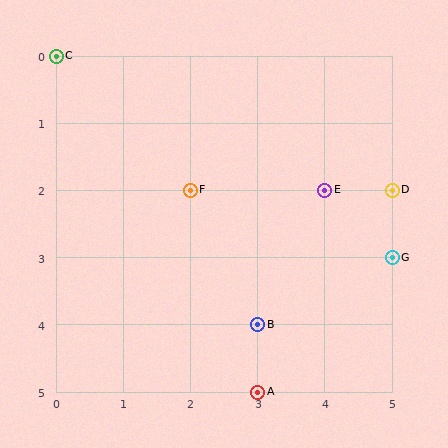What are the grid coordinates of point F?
Point F is at grid coordinates (2, 2).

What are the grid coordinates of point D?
Point D is at grid coordinates (5, 2).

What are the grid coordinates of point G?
Point G is at grid coordinates (5, 3).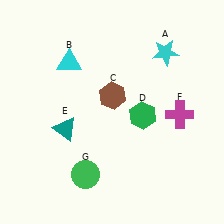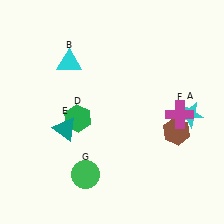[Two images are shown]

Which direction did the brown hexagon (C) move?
The brown hexagon (C) moved right.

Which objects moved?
The objects that moved are: the cyan star (A), the brown hexagon (C), the green hexagon (D).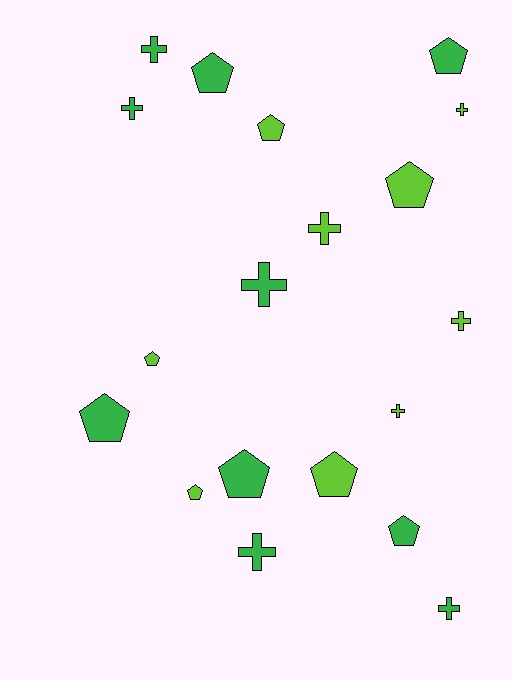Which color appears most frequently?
Green, with 10 objects.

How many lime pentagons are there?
There are 5 lime pentagons.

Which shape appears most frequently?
Pentagon, with 10 objects.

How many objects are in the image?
There are 19 objects.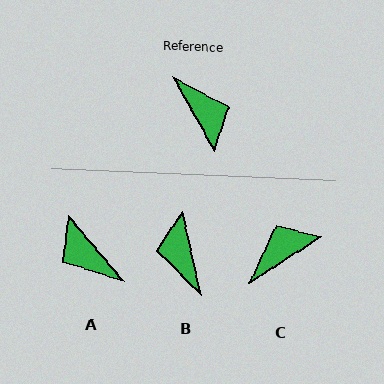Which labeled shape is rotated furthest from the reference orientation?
A, about 170 degrees away.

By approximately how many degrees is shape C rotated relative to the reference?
Approximately 93 degrees counter-clockwise.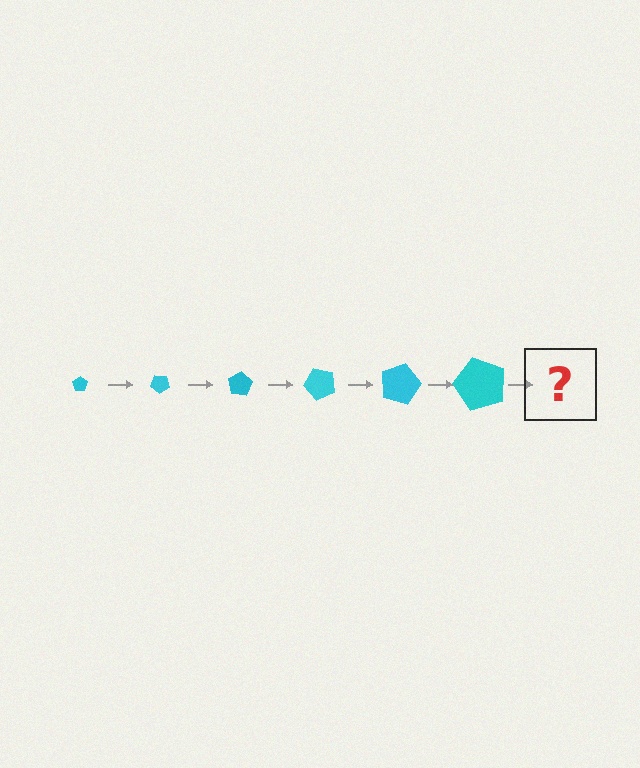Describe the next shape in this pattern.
It should be a pentagon, larger than the previous one and rotated 240 degrees from the start.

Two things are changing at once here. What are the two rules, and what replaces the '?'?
The two rules are that the pentagon grows larger each step and it rotates 40 degrees each step. The '?' should be a pentagon, larger than the previous one and rotated 240 degrees from the start.